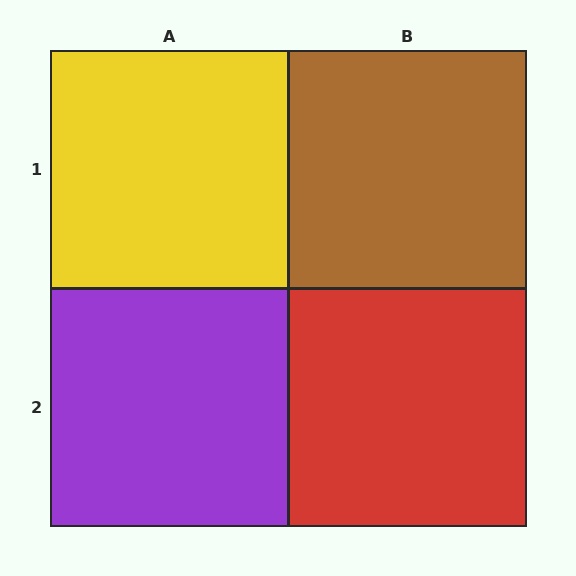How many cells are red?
1 cell is red.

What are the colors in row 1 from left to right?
Yellow, brown.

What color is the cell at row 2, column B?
Red.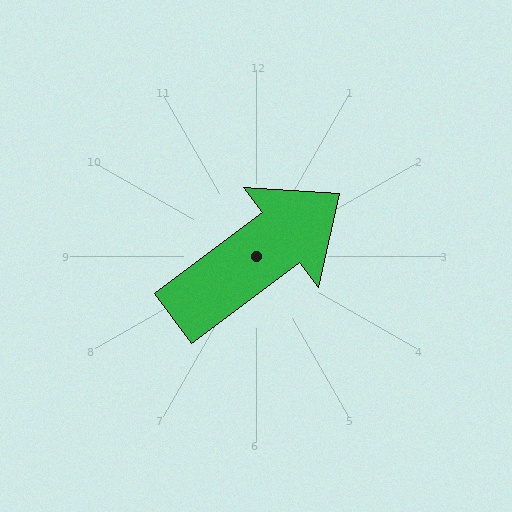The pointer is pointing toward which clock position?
Roughly 2 o'clock.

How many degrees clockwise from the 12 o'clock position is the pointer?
Approximately 53 degrees.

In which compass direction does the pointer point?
Northeast.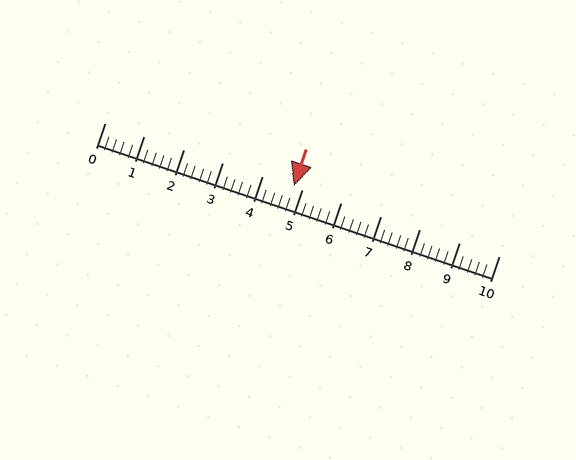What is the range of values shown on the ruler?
The ruler shows values from 0 to 10.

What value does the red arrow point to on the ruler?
The red arrow points to approximately 4.8.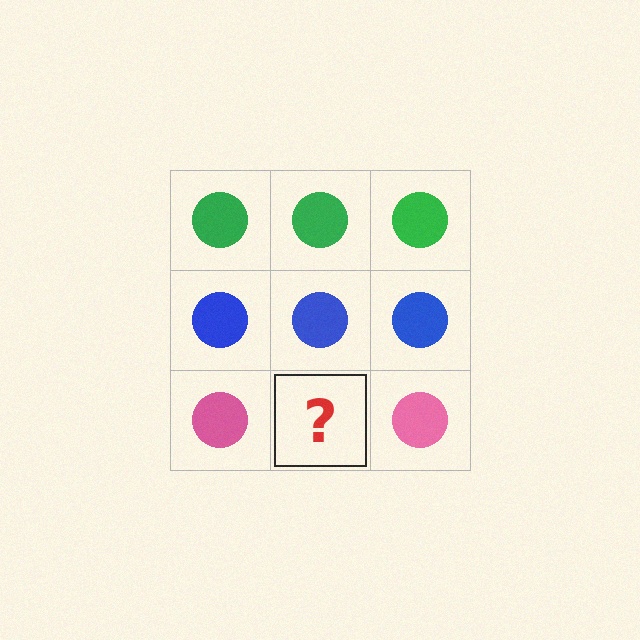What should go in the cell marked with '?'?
The missing cell should contain a pink circle.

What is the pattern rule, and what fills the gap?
The rule is that each row has a consistent color. The gap should be filled with a pink circle.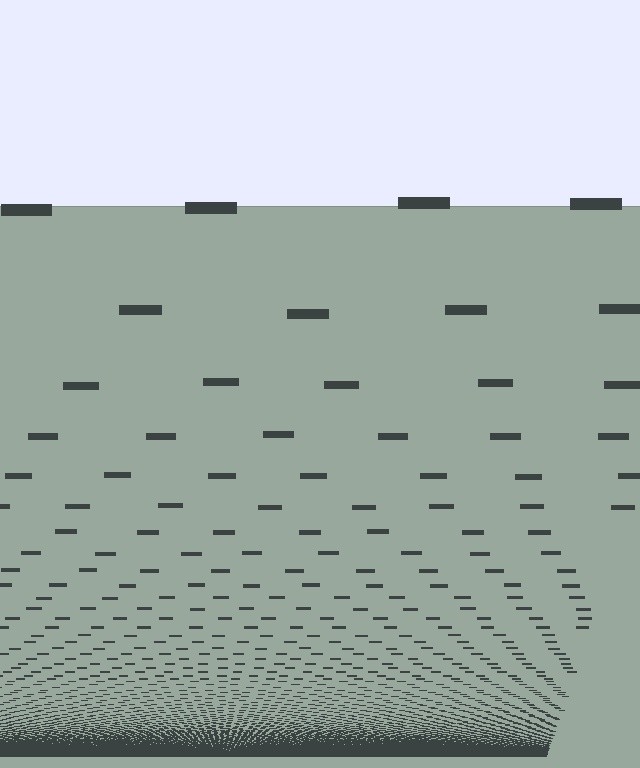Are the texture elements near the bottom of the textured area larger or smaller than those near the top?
Smaller. The gradient is inverted — elements near the bottom are smaller and denser.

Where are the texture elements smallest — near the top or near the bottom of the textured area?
Near the bottom.